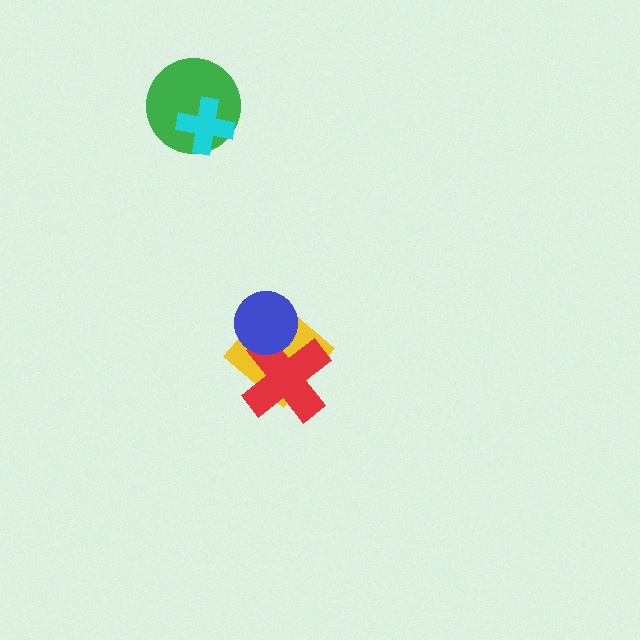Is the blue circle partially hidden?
No, no other shape covers it.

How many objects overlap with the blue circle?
2 objects overlap with the blue circle.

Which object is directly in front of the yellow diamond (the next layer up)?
The red cross is directly in front of the yellow diamond.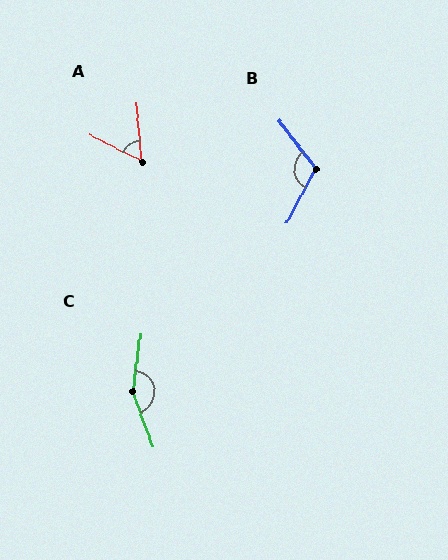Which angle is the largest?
C, at approximately 152 degrees.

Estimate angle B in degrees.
Approximately 114 degrees.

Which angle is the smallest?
A, at approximately 58 degrees.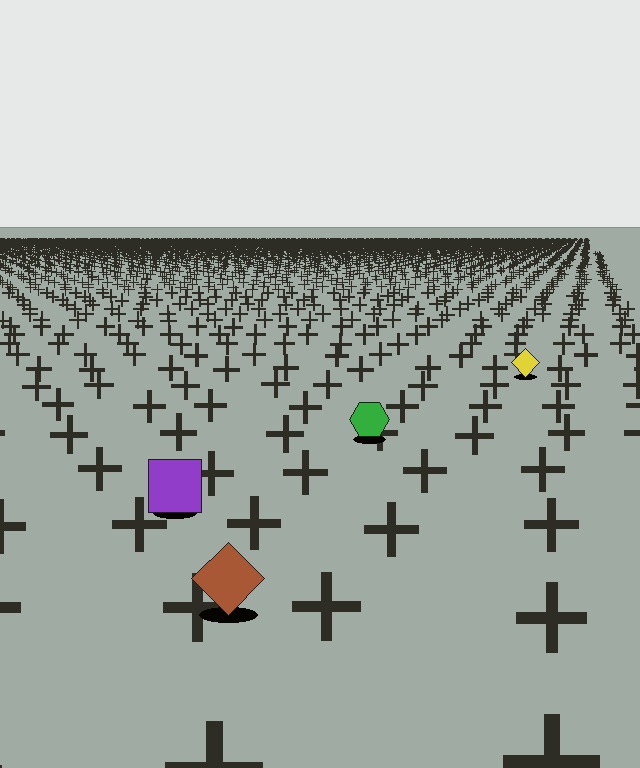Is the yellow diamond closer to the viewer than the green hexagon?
No. The green hexagon is closer — you can tell from the texture gradient: the ground texture is coarser near it.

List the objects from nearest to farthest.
From nearest to farthest: the brown diamond, the purple square, the green hexagon, the yellow diamond.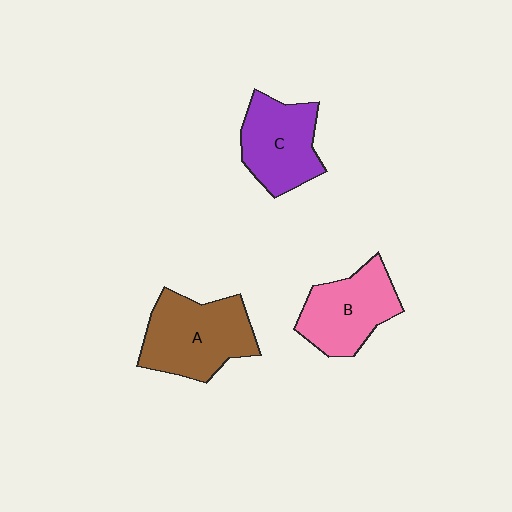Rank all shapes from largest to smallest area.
From largest to smallest: A (brown), B (pink), C (purple).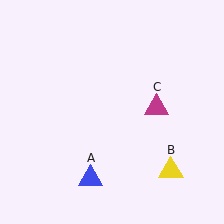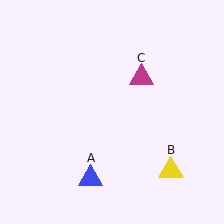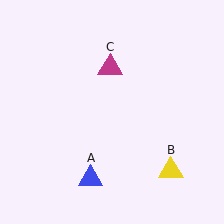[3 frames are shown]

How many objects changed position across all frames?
1 object changed position: magenta triangle (object C).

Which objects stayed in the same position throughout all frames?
Blue triangle (object A) and yellow triangle (object B) remained stationary.